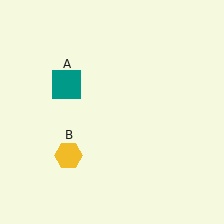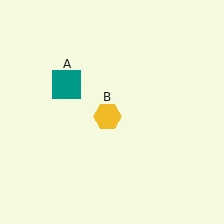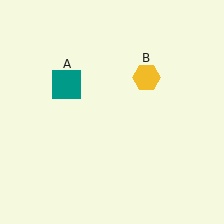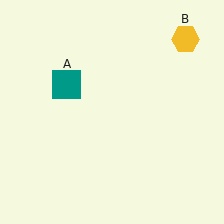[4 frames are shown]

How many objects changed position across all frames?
1 object changed position: yellow hexagon (object B).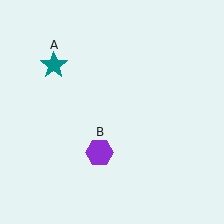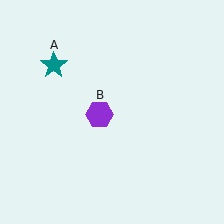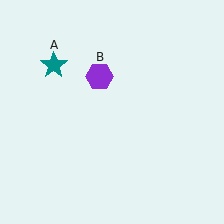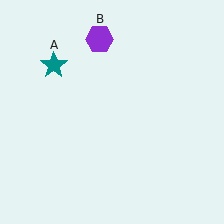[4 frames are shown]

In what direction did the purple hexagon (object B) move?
The purple hexagon (object B) moved up.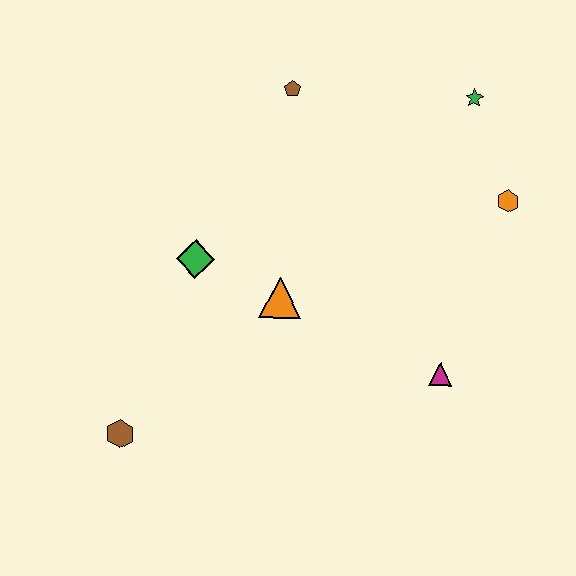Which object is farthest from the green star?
The brown hexagon is farthest from the green star.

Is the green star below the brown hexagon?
No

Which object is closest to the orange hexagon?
The green star is closest to the orange hexagon.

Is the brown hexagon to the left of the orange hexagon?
Yes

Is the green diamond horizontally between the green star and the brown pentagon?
No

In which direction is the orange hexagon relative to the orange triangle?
The orange hexagon is to the right of the orange triangle.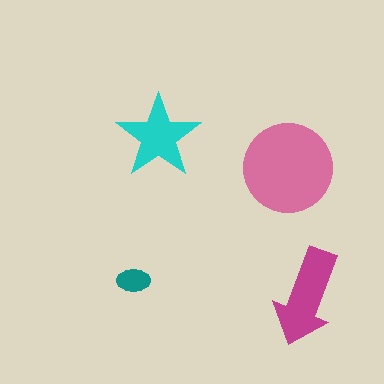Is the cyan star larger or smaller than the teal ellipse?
Larger.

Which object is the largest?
The pink circle.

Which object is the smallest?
The teal ellipse.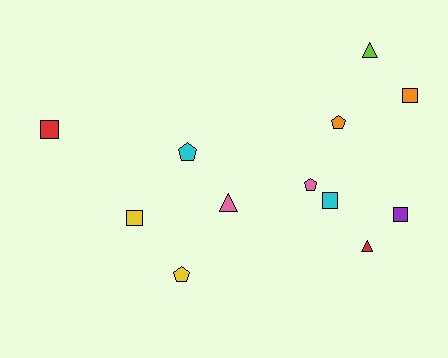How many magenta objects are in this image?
There are no magenta objects.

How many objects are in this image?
There are 12 objects.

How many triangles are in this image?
There are 3 triangles.